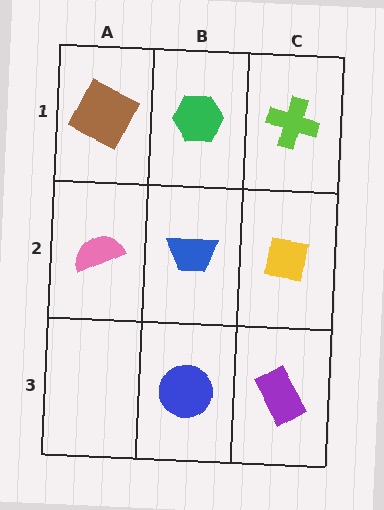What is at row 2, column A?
A pink semicircle.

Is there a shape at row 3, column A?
No, that cell is empty.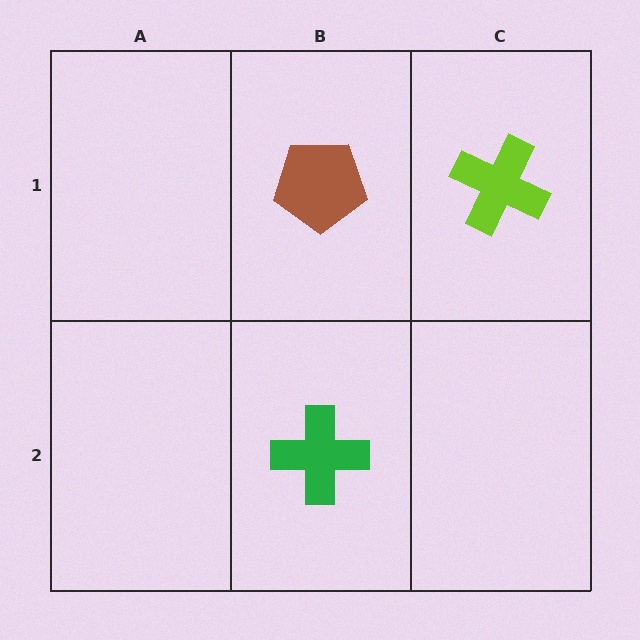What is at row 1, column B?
A brown pentagon.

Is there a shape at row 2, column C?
No, that cell is empty.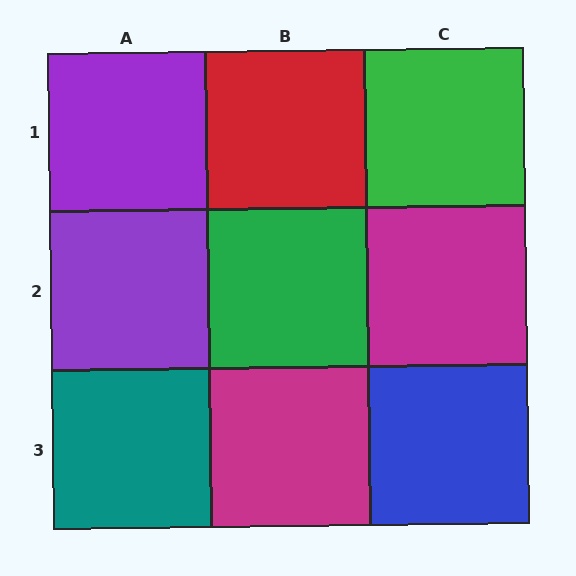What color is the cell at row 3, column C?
Blue.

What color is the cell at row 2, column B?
Green.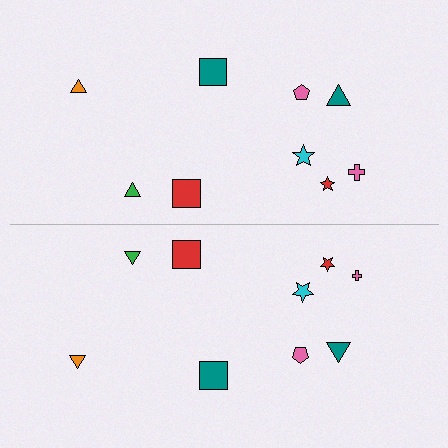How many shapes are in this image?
There are 18 shapes in this image.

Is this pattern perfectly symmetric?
No, the pattern is not perfectly symmetric. The pink cross on the bottom side has a different size than its mirror counterpart.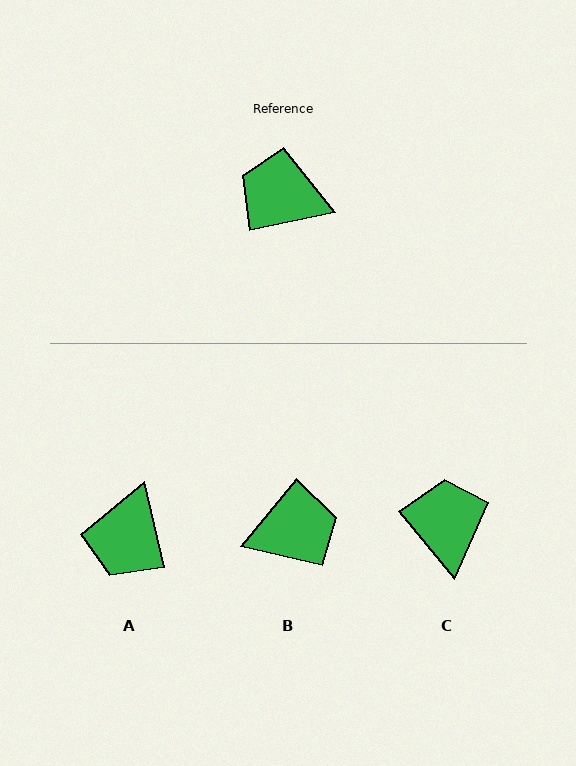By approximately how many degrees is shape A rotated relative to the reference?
Approximately 91 degrees counter-clockwise.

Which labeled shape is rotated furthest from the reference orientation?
B, about 141 degrees away.